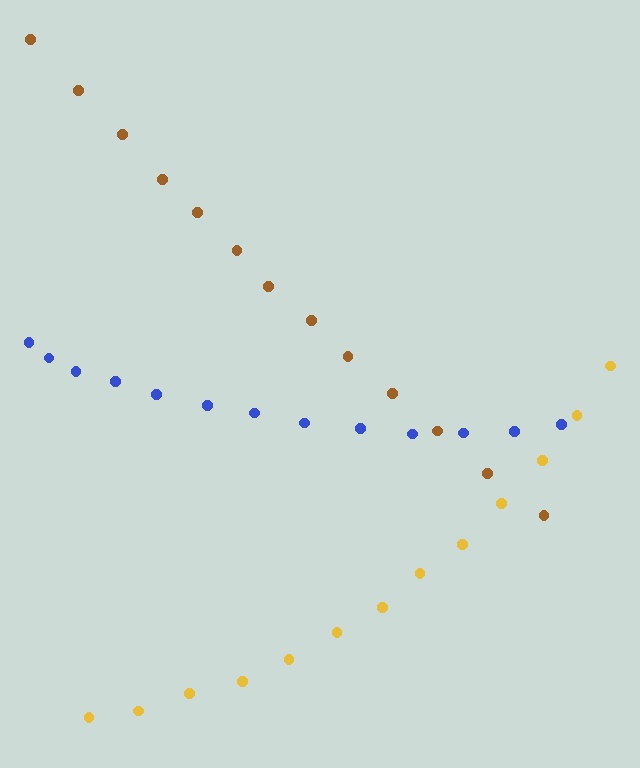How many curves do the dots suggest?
There are 3 distinct paths.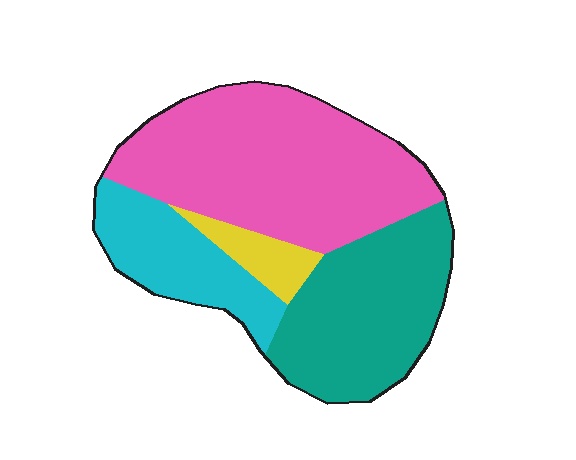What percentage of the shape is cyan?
Cyan covers around 20% of the shape.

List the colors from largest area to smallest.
From largest to smallest: pink, teal, cyan, yellow.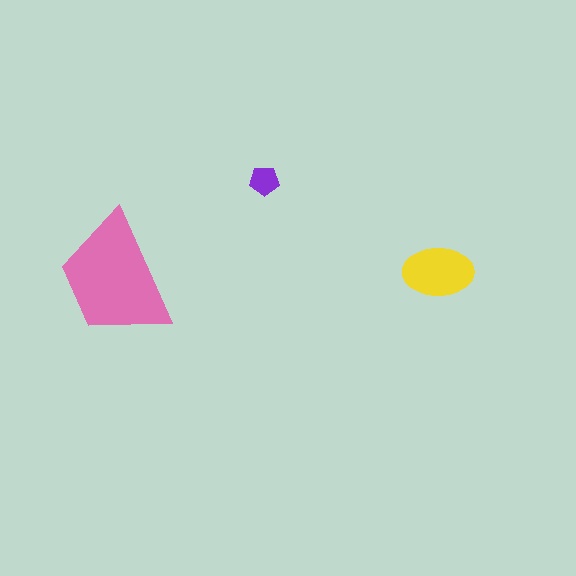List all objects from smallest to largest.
The purple pentagon, the yellow ellipse, the pink trapezoid.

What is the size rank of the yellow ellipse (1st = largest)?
2nd.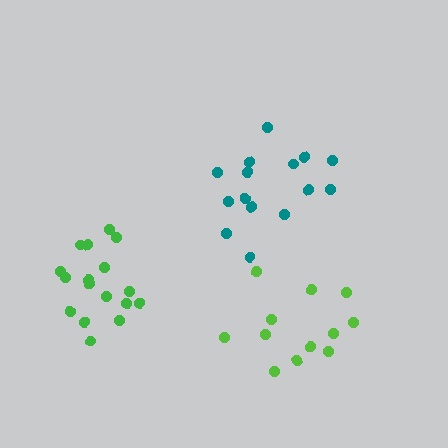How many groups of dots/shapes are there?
There are 3 groups.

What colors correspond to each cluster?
The clusters are colored: green, teal, lime.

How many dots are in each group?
Group 1: 17 dots, Group 2: 15 dots, Group 3: 12 dots (44 total).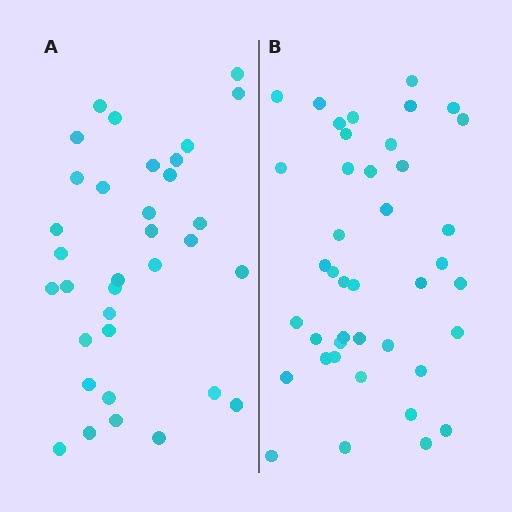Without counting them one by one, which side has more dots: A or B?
Region B (the right region) has more dots.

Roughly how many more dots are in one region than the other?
Region B has roughly 8 or so more dots than region A.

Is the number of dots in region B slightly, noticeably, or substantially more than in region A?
Region B has only slightly more — the two regions are fairly close. The ratio is roughly 1.2 to 1.